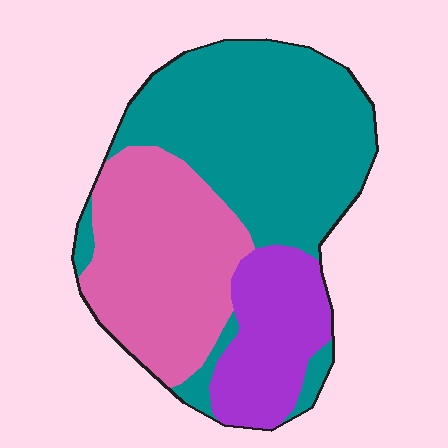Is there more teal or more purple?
Teal.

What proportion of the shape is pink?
Pink takes up between a quarter and a half of the shape.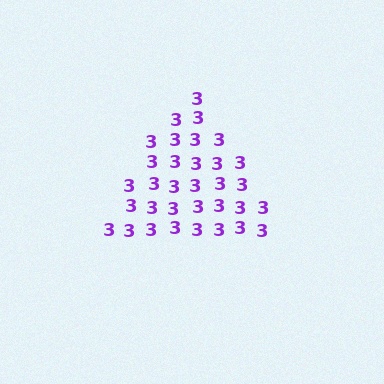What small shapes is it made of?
It is made of small digit 3's.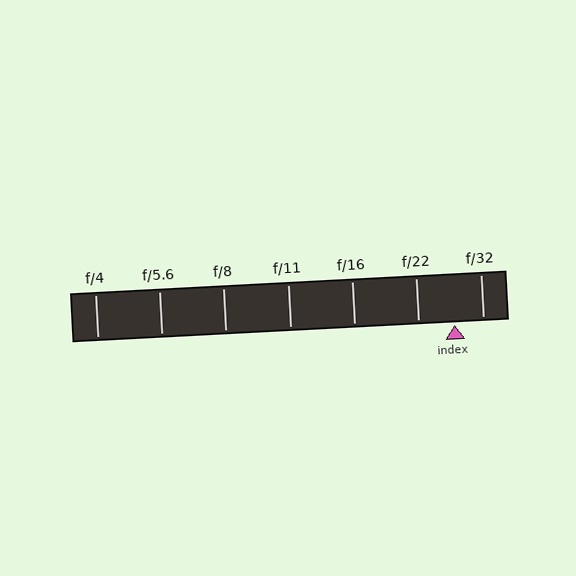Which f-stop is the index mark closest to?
The index mark is closest to f/32.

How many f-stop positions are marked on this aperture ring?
There are 7 f-stop positions marked.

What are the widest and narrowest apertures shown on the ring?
The widest aperture shown is f/4 and the narrowest is f/32.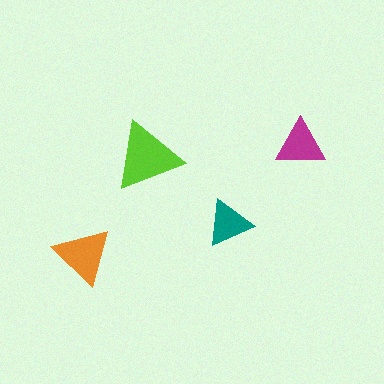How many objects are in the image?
There are 4 objects in the image.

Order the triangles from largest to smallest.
the lime one, the orange one, the magenta one, the teal one.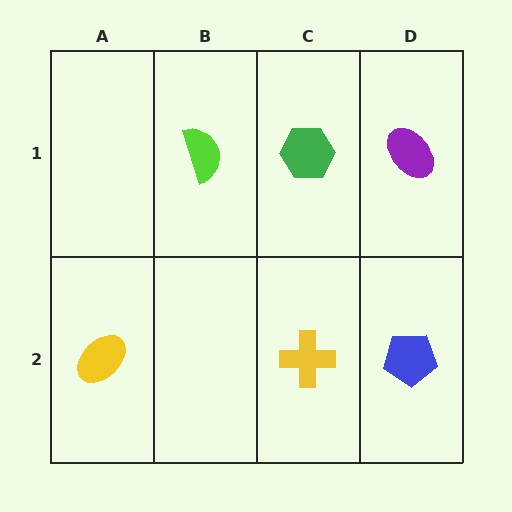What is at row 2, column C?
A yellow cross.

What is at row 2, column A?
A yellow ellipse.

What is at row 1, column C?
A green hexagon.